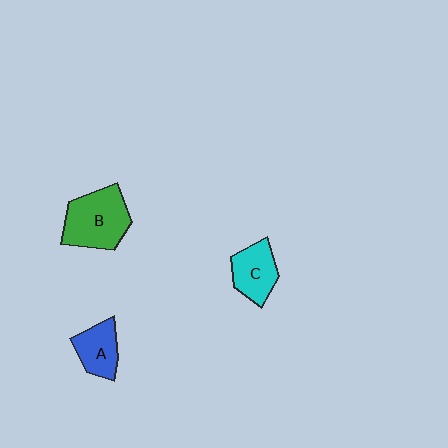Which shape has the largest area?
Shape B (green).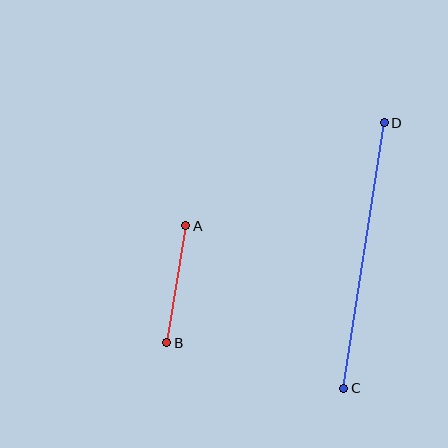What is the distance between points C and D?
The distance is approximately 268 pixels.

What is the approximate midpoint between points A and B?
The midpoint is at approximately (176, 284) pixels.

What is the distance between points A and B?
The distance is approximately 119 pixels.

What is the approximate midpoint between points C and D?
The midpoint is at approximately (364, 255) pixels.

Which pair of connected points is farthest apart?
Points C and D are farthest apart.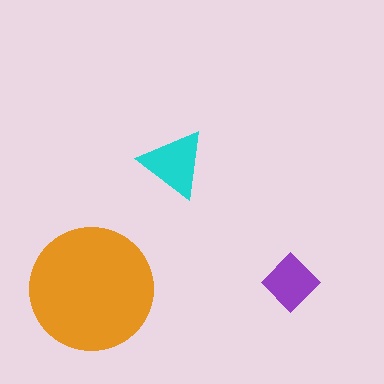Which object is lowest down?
The orange circle is bottommost.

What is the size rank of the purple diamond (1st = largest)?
3rd.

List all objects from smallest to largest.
The purple diamond, the cyan triangle, the orange circle.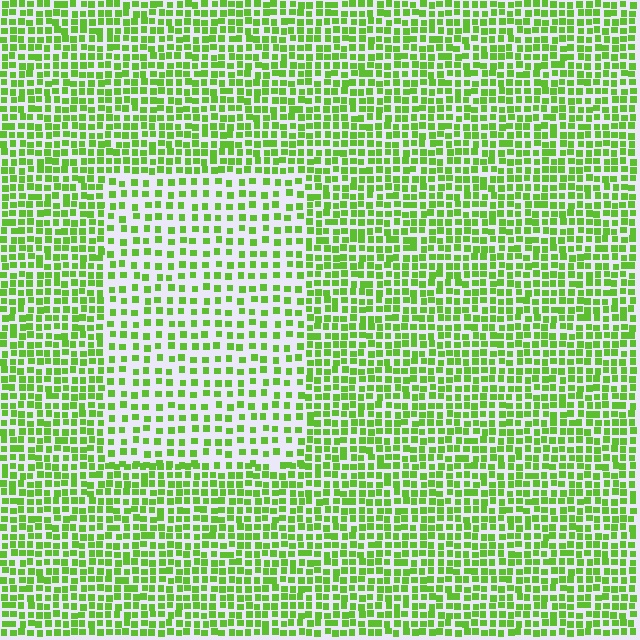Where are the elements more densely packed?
The elements are more densely packed outside the rectangle boundary.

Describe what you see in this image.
The image contains small lime elements arranged at two different densities. A rectangle-shaped region is visible where the elements are less densely packed than the surrounding area.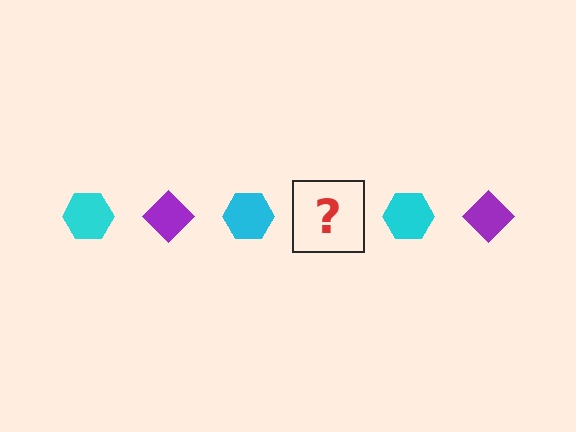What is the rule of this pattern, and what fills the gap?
The rule is that the pattern alternates between cyan hexagon and purple diamond. The gap should be filled with a purple diamond.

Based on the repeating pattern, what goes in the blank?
The blank should be a purple diamond.